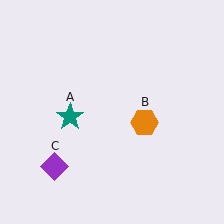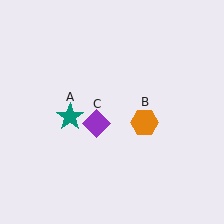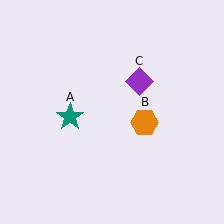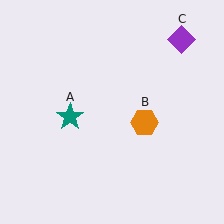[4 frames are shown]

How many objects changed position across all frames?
1 object changed position: purple diamond (object C).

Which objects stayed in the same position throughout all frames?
Teal star (object A) and orange hexagon (object B) remained stationary.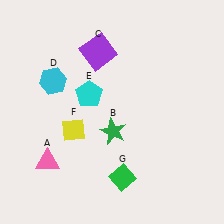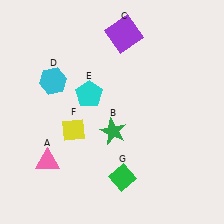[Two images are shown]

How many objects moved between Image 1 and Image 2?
1 object moved between the two images.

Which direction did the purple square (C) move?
The purple square (C) moved right.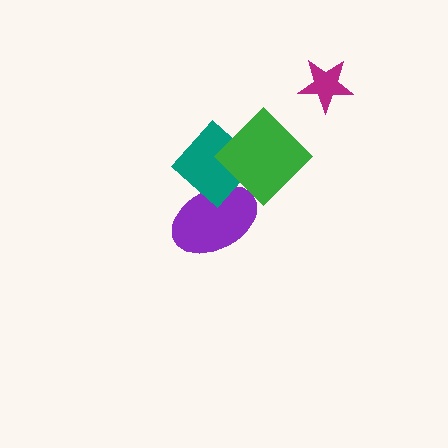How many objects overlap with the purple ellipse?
2 objects overlap with the purple ellipse.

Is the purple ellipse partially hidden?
Yes, it is partially covered by another shape.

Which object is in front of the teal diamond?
The green diamond is in front of the teal diamond.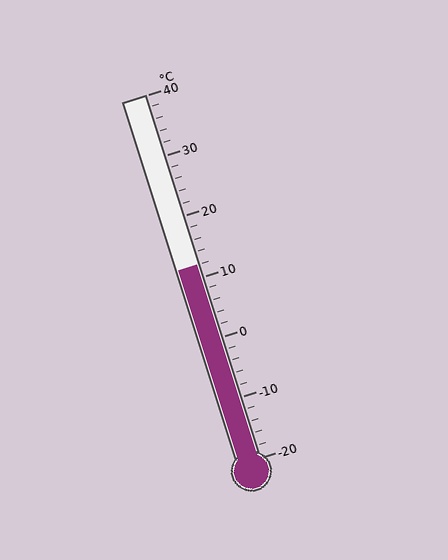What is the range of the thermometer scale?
The thermometer scale ranges from -20°C to 40°C.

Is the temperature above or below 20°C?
The temperature is below 20°C.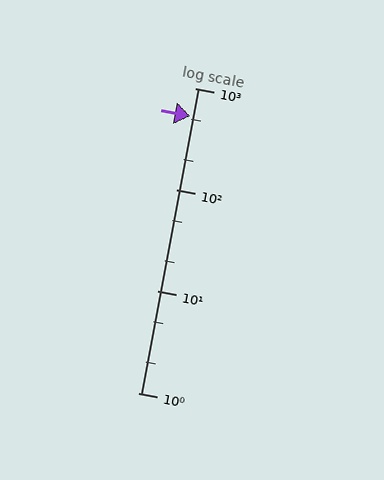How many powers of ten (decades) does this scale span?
The scale spans 3 decades, from 1 to 1000.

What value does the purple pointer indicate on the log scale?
The pointer indicates approximately 530.